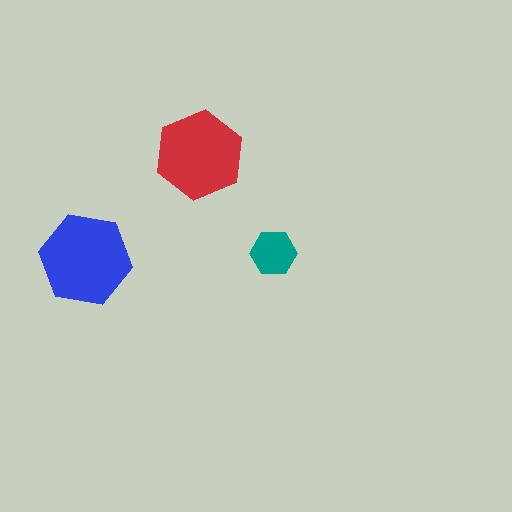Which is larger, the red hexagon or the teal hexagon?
The red one.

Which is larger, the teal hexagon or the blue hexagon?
The blue one.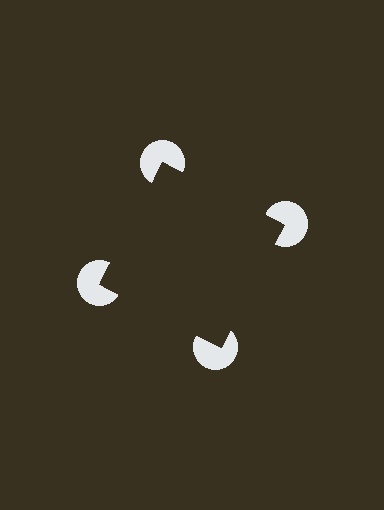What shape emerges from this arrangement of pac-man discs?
An illusory square — its edges are inferred from the aligned wedge cuts in the pac-man discs, not physically drawn.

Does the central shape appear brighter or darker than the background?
It typically appears slightly darker than the background, even though no actual brightness change is drawn.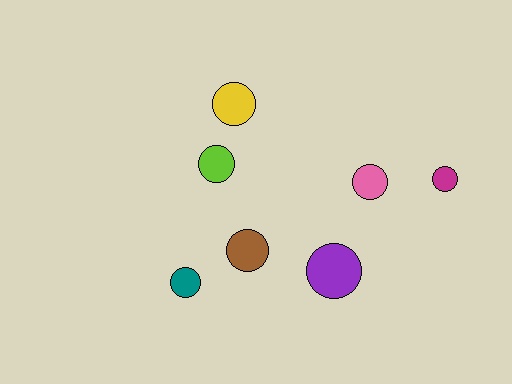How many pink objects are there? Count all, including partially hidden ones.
There is 1 pink object.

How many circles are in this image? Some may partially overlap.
There are 7 circles.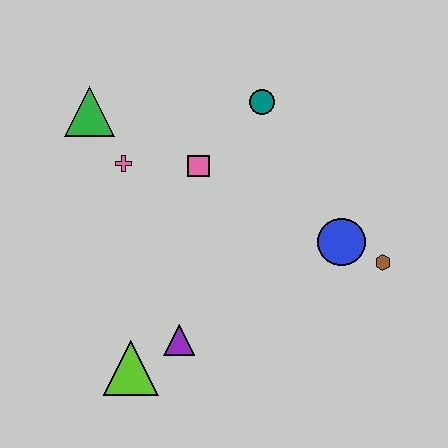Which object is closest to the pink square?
The pink cross is closest to the pink square.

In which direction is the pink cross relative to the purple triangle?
The pink cross is above the purple triangle.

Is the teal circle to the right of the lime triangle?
Yes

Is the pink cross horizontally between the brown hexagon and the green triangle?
Yes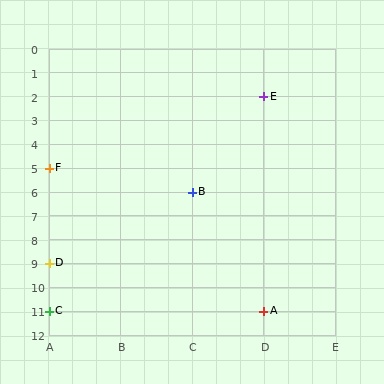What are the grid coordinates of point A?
Point A is at grid coordinates (D, 11).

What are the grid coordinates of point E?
Point E is at grid coordinates (D, 2).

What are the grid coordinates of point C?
Point C is at grid coordinates (A, 11).